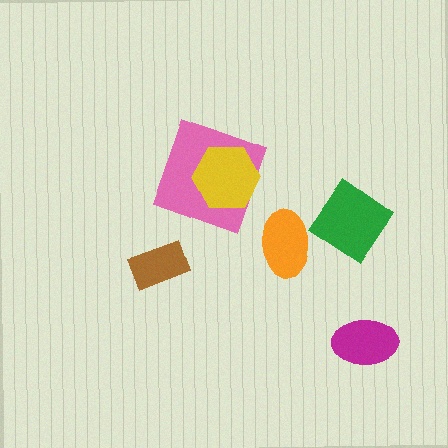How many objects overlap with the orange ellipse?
1 object overlaps with the orange ellipse.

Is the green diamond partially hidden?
Yes, it is partially covered by another shape.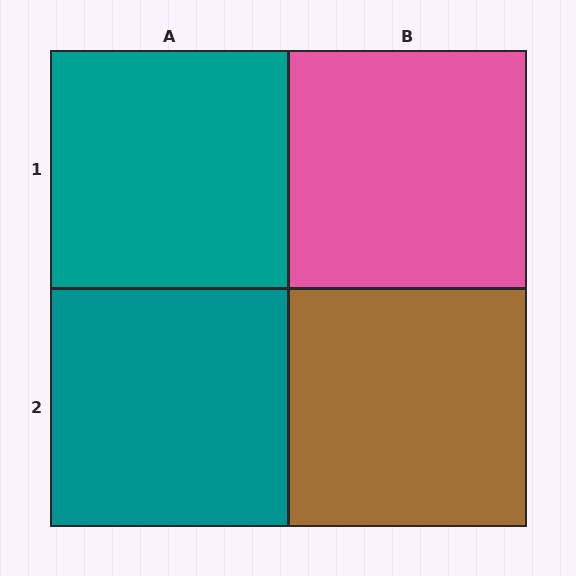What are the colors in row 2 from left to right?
Teal, brown.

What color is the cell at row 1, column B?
Pink.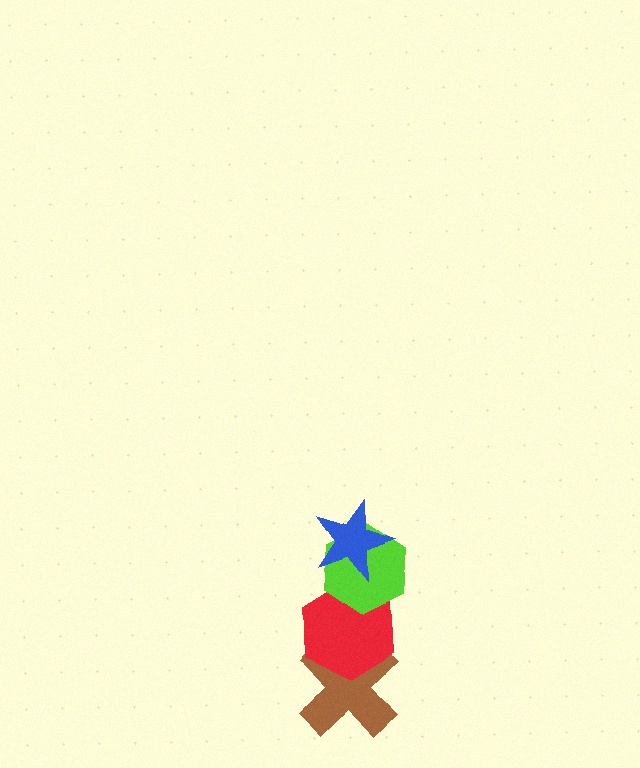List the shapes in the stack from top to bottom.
From top to bottom: the blue star, the lime hexagon, the red hexagon, the brown cross.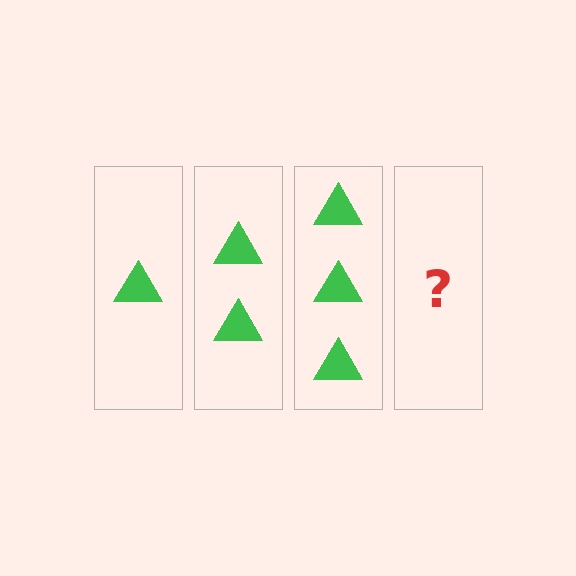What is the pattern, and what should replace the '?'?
The pattern is that each step adds one more triangle. The '?' should be 4 triangles.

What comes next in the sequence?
The next element should be 4 triangles.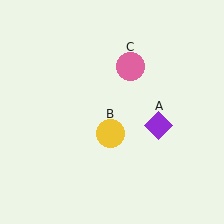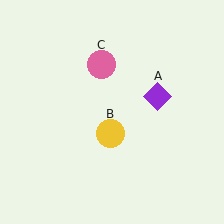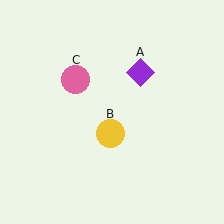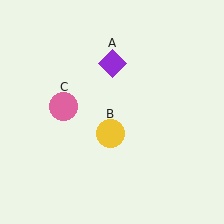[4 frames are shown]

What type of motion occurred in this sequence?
The purple diamond (object A), pink circle (object C) rotated counterclockwise around the center of the scene.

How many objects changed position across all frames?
2 objects changed position: purple diamond (object A), pink circle (object C).